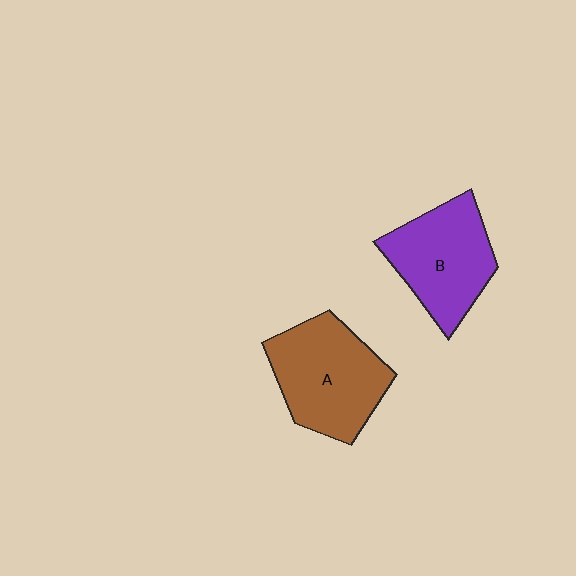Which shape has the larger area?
Shape A (brown).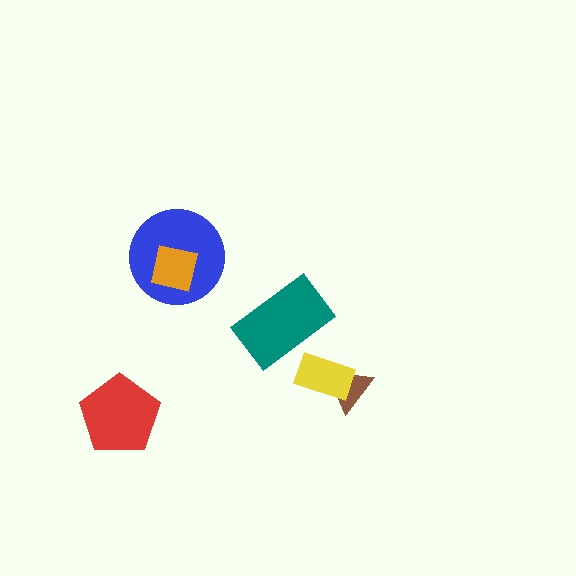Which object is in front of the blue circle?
The orange square is in front of the blue circle.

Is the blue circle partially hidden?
Yes, it is partially covered by another shape.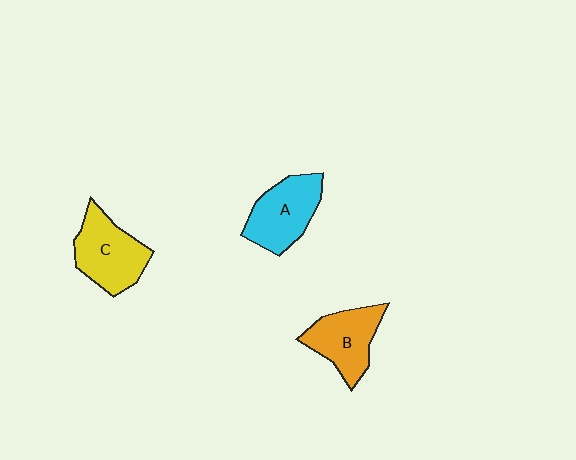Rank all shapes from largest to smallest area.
From largest to smallest: C (yellow), A (cyan), B (orange).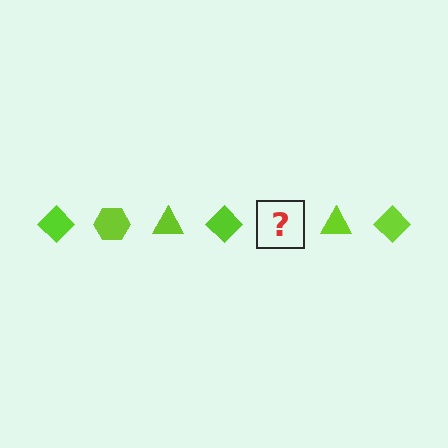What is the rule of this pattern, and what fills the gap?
The rule is that the pattern cycles through diamond, hexagon, triangle shapes in lime. The gap should be filled with a lime hexagon.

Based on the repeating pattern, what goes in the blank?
The blank should be a lime hexagon.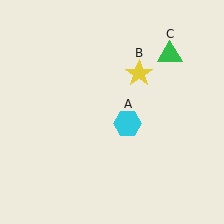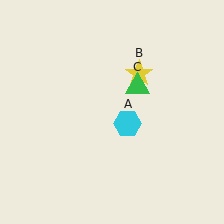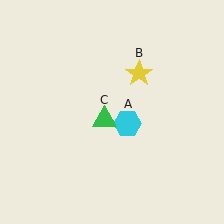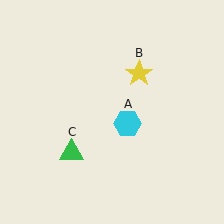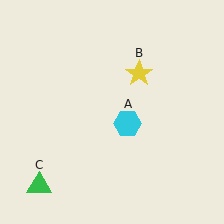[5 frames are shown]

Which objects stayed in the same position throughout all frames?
Cyan hexagon (object A) and yellow star (object B) remained stationary.